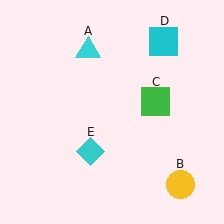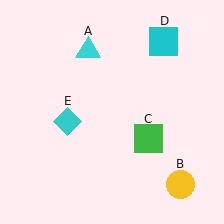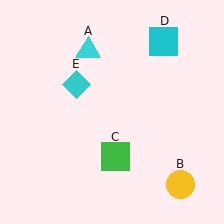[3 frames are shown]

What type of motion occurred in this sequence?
The green square (object C), cyan diamond (object E) rotated clockwise around the center of the scene.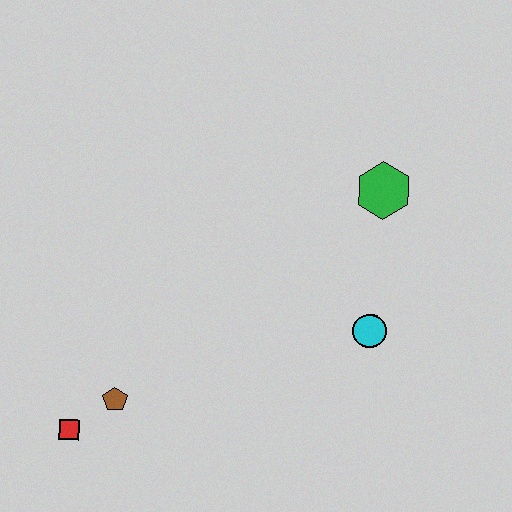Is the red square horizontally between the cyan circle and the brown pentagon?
No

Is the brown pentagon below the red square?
No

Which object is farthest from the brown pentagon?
The green hexagon is farthest from the brown pentagon.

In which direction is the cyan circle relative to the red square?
The cyan circle is to the right of the red square.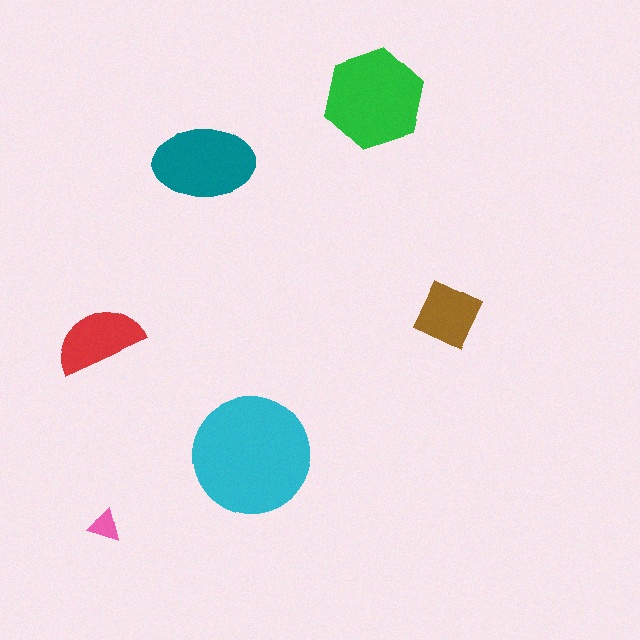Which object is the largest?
The cyan circle.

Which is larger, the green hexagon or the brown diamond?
The green hexagon.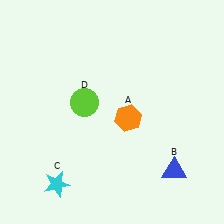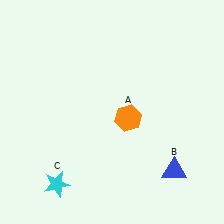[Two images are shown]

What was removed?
The lime circle (D) was removed in Image 2.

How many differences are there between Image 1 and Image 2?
There is 1 difference between the two images.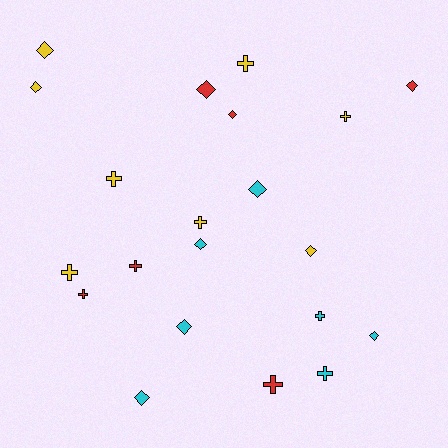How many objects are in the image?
There are 21 objects.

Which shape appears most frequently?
Diamond, with 11 objects.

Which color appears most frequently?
Yellow, with 8 objects.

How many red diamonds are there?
There are 3 red diamonds.